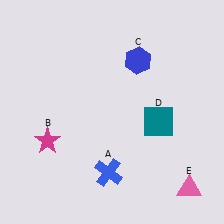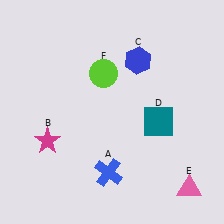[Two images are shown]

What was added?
A lime circle (F) was added in Image 2.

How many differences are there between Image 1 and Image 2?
There is 1 difference between the two images.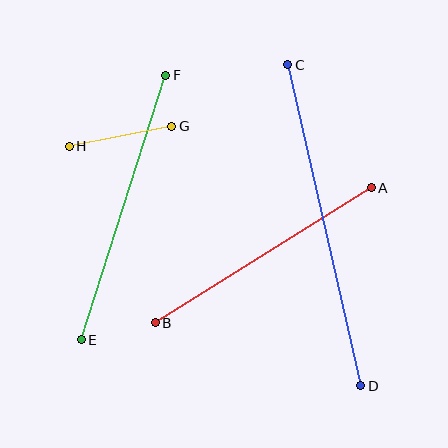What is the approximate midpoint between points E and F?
The midpoint is at approximately (123, 207) pixels.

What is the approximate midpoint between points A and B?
The midpoint is at approximately (263, 255) pixels.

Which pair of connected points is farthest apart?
Points C and D are farthest apart.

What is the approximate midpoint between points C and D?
The midpoint is at approximately (324, 225) pixels.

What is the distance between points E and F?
The distance is approximately 278 pixels.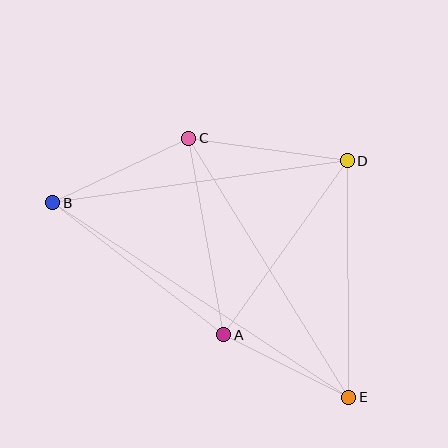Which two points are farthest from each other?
Points B and E are farthest from each other.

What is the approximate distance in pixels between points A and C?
The distance between A and C is approximately 200 pixels.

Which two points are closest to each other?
Points A and E are closest to each other.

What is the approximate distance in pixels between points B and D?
The distance between B and D is approximately 297 pixels.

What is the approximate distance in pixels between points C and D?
The distance between C and D is approximately 160 pixels.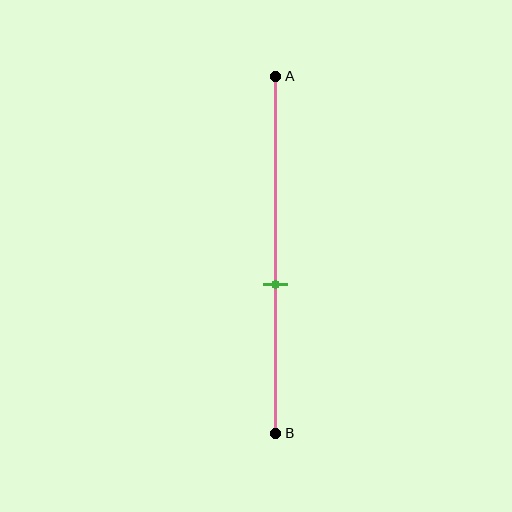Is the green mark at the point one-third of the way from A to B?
No, the mark is at about 60% from A, not at the 33% one-third point.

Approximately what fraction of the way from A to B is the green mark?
The green mark is approximately 60% of the way from A to B.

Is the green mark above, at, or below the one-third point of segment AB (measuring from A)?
The green mark is below the one-third point of segment AB.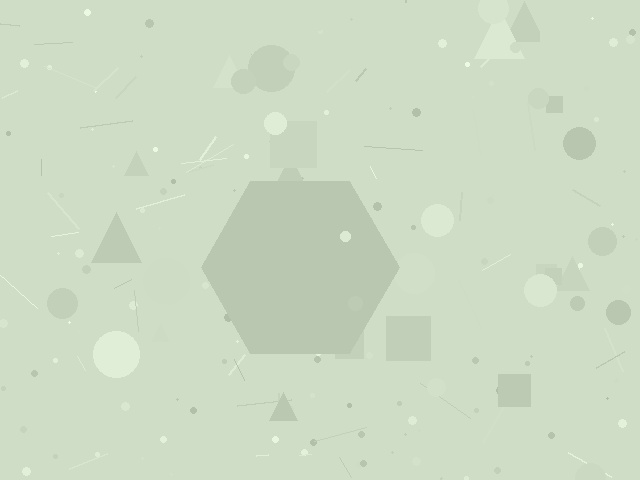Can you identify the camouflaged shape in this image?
The camouflaged shape is a hexagon.